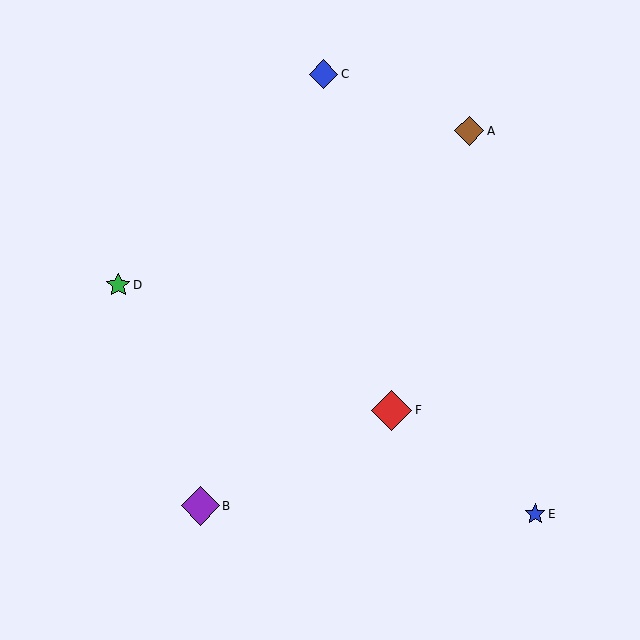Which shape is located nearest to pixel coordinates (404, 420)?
The red diamond (labeled F) at (392, 410) is nearest to that location.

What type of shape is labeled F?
Shape F is a red diamond.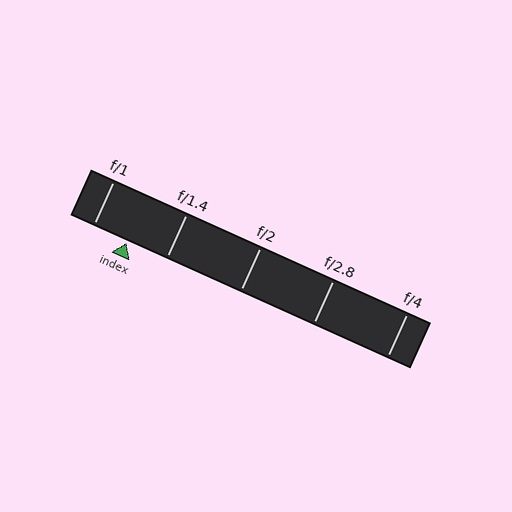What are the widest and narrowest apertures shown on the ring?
The widest aperture shown is f/1 and the narrowest is f/4.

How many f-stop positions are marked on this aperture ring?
There are 5 f-stop positions marked.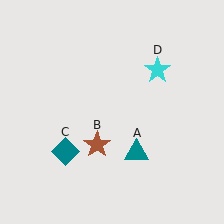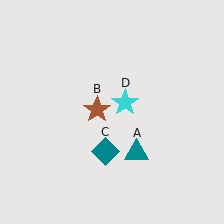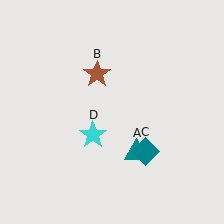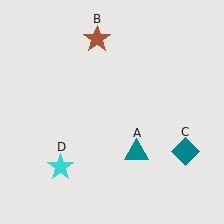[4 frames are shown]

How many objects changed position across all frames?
3 objects changed position: brown star (object B), teal diamond (object C), cyan star (object D).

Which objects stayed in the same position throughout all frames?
Teal triangle (object A) remained stationary.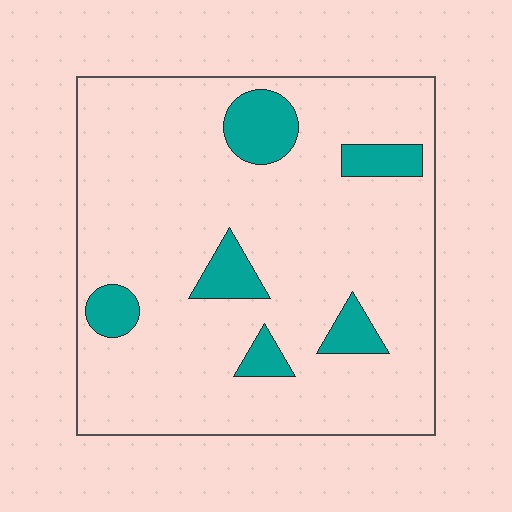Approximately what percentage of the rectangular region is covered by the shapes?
Approximately 15%.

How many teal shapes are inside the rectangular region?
6.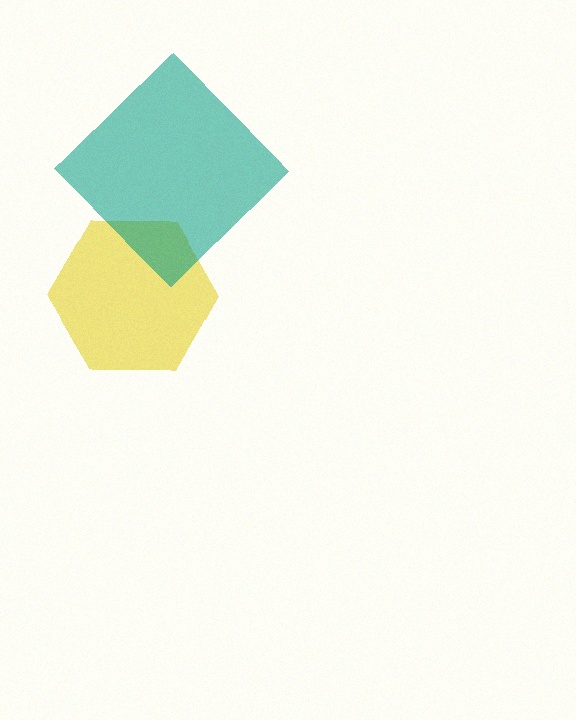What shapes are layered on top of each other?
The layered shapes are: a yellow hexagon, a teal diamond.